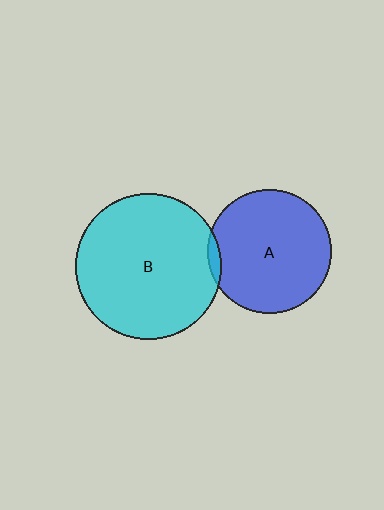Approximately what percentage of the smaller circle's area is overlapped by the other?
Approximately 5%.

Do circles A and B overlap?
Yes.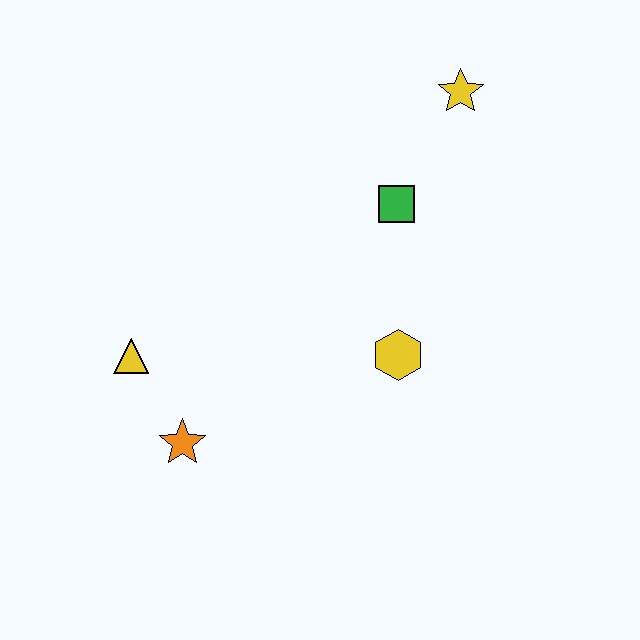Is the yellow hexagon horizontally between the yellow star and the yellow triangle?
Yes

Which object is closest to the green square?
The yellow star is closest to the green square.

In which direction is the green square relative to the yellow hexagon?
The green square is above the yellow hexagon.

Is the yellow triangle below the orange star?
No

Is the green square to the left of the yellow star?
Yes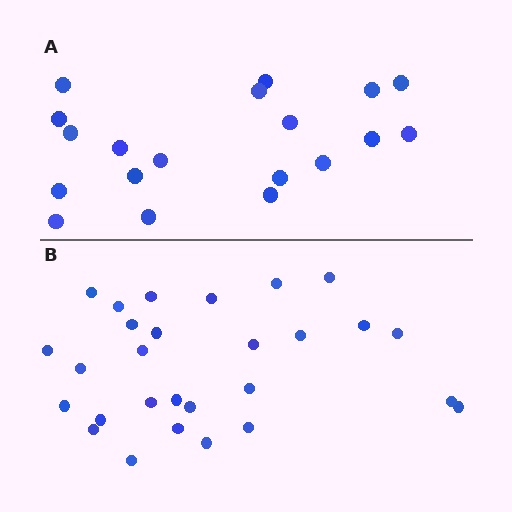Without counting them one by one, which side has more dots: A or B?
Region B (the bottom region) has more dots.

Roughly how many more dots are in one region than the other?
Region B has roughly 8 or so more dots than region A.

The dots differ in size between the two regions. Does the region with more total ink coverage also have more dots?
No. Region A has more total ink coverage because its dots are larger, but region B actually contains more individual dots. Total area can be misleading — the number of items is what matters here.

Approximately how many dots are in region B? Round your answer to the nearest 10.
About 30 dots. (The exact count is 28, which rounds to 30.)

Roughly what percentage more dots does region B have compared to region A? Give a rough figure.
About 45% more.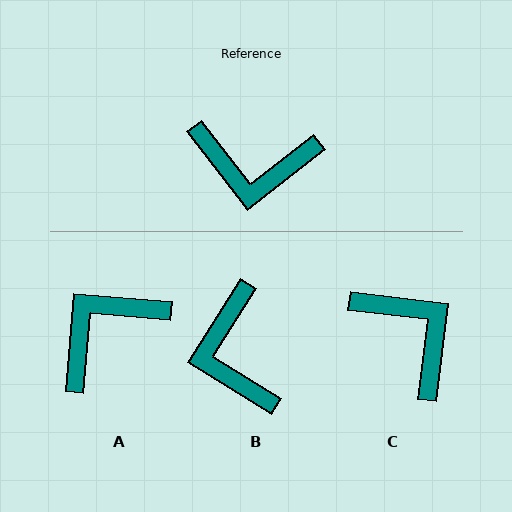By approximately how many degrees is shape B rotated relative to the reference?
Approximately 70 degrees clockwise.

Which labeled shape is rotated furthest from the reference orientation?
C, about 135 degrees away.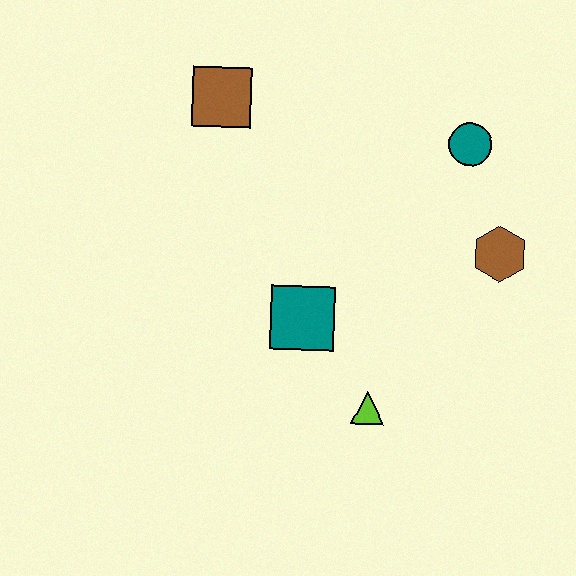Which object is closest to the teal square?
The lime triangle is closest to the teal square.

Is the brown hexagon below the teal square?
No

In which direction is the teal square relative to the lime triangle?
The teal square is above the lime triangle.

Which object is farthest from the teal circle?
The lime triangle is farthest from the teal circle.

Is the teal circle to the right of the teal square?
Yes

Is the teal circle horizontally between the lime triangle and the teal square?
No